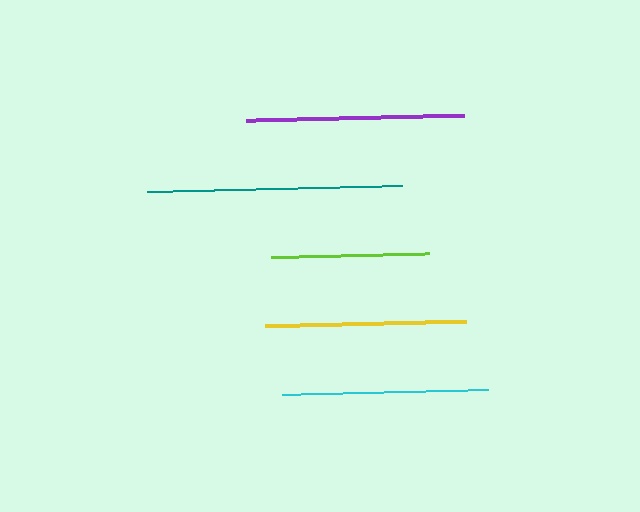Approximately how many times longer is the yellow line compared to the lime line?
The yellow line is approximately 1.3 times the length of the lime line.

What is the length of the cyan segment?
The cyan segment is approximately 205 pixels long.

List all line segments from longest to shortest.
From longest to shortest: teal, purple, cyan, yellow, lime.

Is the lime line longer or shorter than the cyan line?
The cyan line is longer than the lime line.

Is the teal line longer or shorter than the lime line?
The teal line is longer than the lime line.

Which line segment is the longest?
The teal line is the longest at approximately 255 pixels.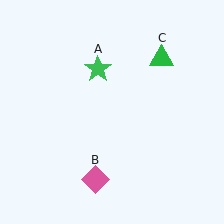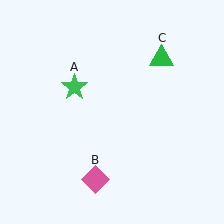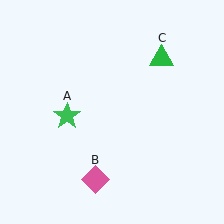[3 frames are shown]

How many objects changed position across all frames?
1 object changed position: green star (object A).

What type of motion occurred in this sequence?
The green star (object A) rotated counterclockwise around the center of the scene.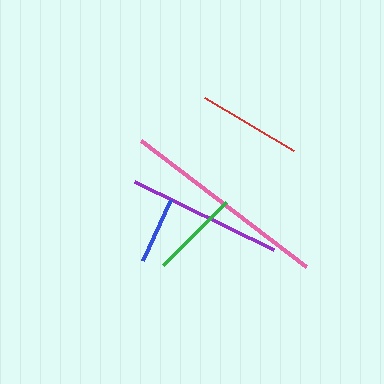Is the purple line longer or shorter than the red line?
The purple line is longer than the red line.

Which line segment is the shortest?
The blue line is the shortest at approximately 67 pixels.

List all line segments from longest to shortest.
From longest to shortest: pink, purple, red, green, blue.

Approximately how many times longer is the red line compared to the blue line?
The red line is approximately 1.6 times the length of the blue line.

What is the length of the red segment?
The red segment is approximately 104 pixels long.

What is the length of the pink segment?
The pink segment is approximately 208 pixels long.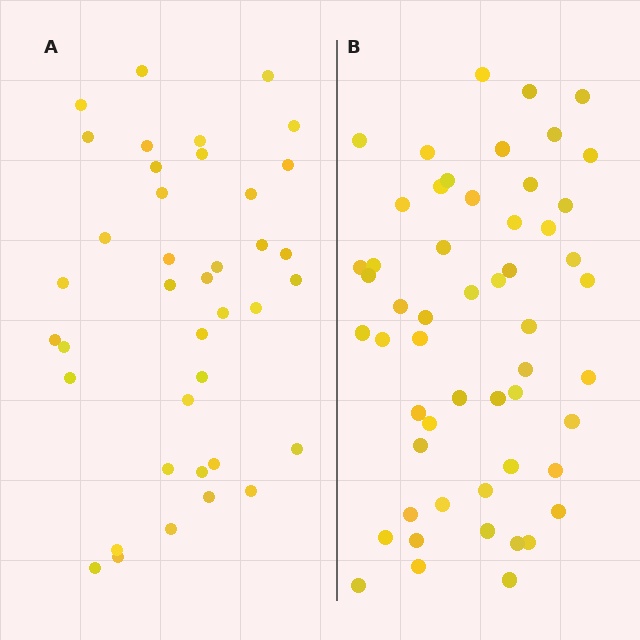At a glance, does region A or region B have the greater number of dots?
Region B (the right region) has more dots.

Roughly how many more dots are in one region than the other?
Region B has approximately 15 more dots than region A.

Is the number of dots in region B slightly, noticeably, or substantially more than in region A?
Region B has noticeably more, but not dramatically so. The ratio is roughly 1.4 to 1.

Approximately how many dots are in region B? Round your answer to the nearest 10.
About 50 dots. (The exact count is 54, which rounds to 50.)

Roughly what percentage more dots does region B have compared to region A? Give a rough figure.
About 40% more.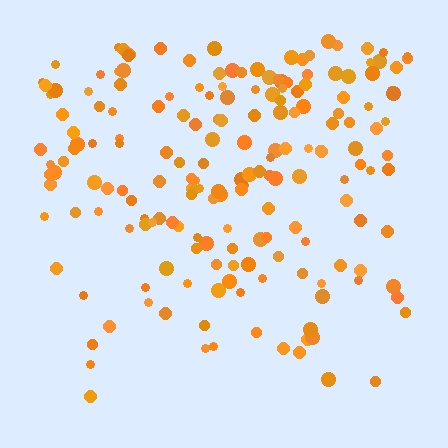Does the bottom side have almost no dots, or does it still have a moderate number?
Still a moderate number, just noticeably fewer than the top.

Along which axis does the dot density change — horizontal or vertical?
Vertical.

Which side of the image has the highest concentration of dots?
The top.